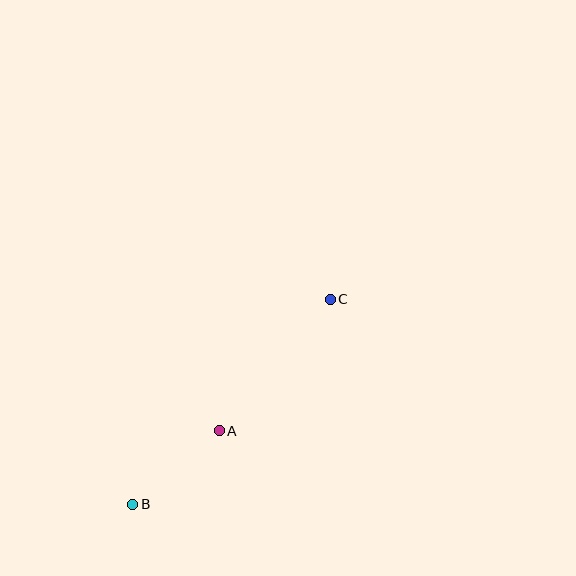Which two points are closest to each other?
Points A and B are closest to each other.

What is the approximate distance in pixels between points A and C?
The distance between A and C is approximately 172 pixels.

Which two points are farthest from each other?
Points B and C are farthest from each other.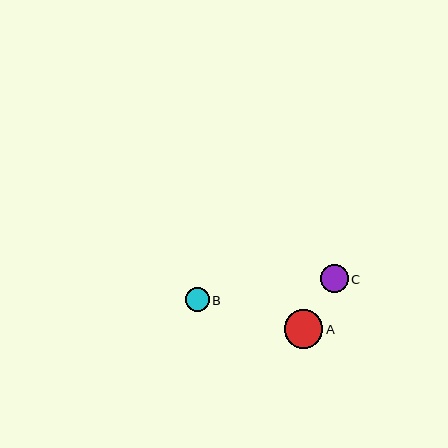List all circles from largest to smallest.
From largest to smallest: A, C, B.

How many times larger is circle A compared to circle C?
Circle A is approximately 1.4 times the size of circle C.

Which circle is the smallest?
Circle B is the smallest with a size of approximately 24 pixels.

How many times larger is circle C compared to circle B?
Circle C is approximately 1.2 times the size of circle B.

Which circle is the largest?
Circle A is the largest with a size of approximately 39 pixels.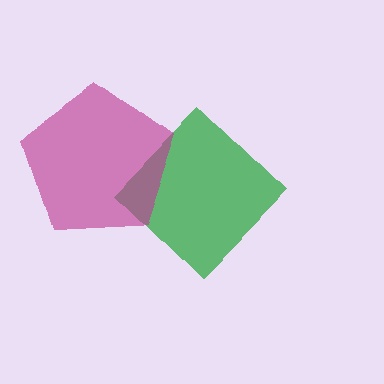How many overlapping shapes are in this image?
There are 2 overlapping shapes in the image.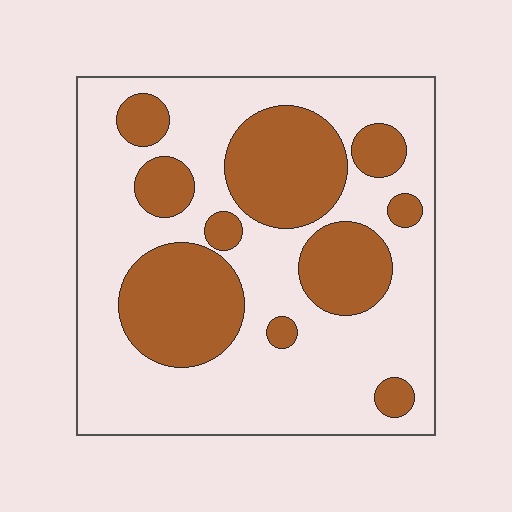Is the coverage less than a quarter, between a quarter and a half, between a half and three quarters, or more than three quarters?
Between a quarter and a half.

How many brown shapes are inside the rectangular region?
10.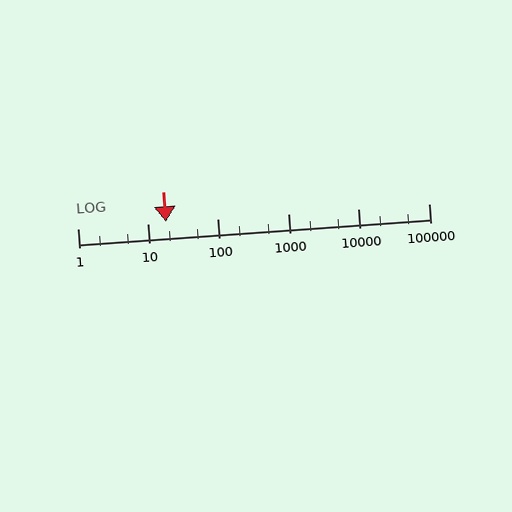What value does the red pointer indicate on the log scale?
The pointer indicates approximately 18.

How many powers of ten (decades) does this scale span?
The scale spans 5 decades, from 1 to 100000.